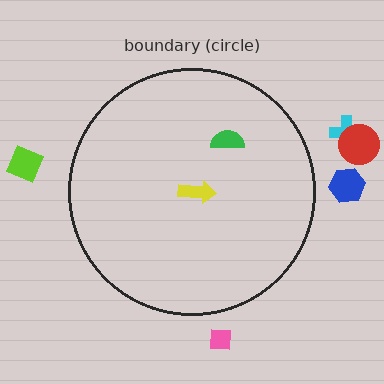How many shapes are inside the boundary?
2 inside, 5 outside.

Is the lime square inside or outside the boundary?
Outside.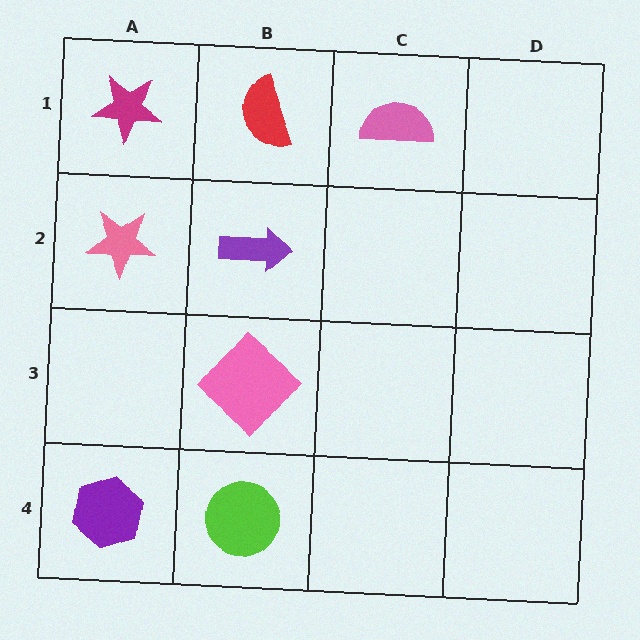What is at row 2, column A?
A pink star.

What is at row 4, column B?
A lime circle.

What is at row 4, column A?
A purple hexagon.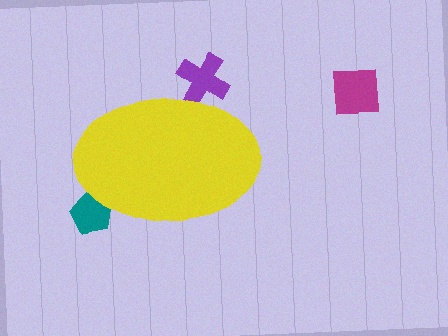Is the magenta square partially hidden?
No, the magenta square is fully visible.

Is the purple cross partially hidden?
Yes, the purple cross is partially hidden behind the yellow ellipse.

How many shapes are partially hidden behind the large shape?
2 shapes are partially hidden.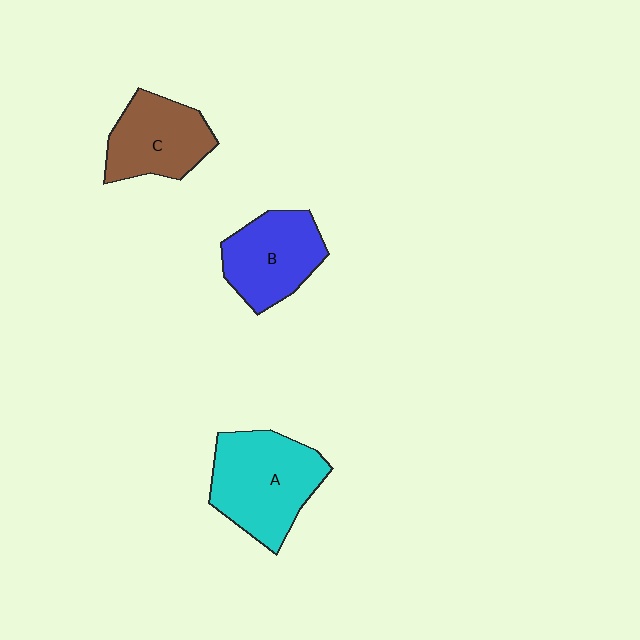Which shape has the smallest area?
Shape C (brown).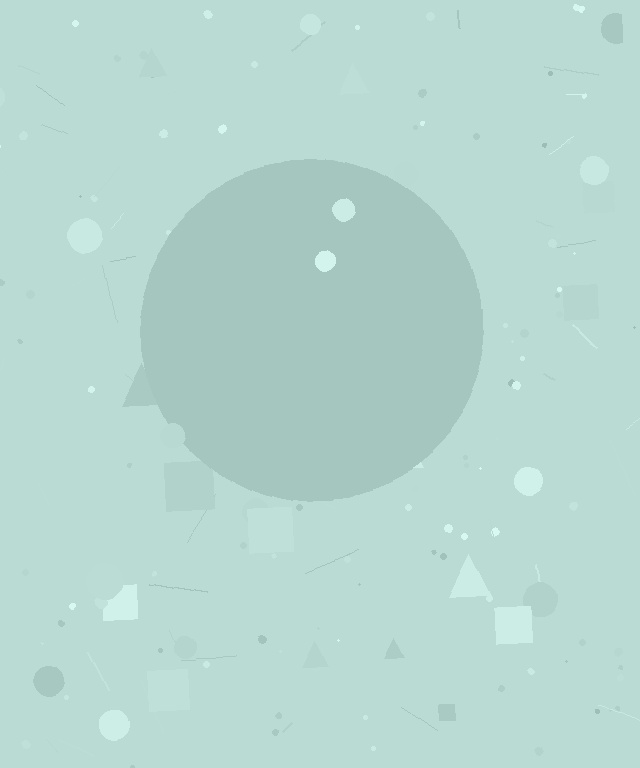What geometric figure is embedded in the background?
A circle is embedded in the background.